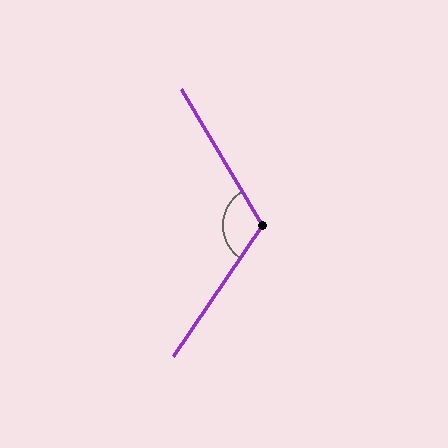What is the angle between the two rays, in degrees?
Approximately 114 degrees.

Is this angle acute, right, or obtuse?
It is obtuse.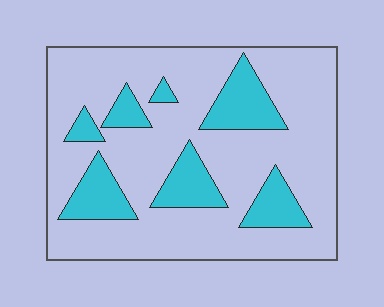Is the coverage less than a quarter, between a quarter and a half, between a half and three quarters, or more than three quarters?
Less than a quarter.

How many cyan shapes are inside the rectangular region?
7.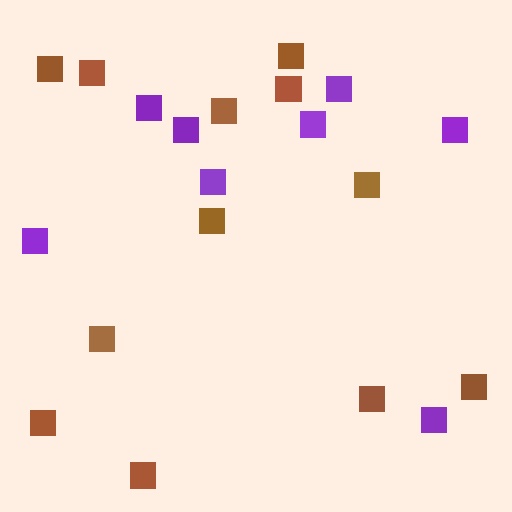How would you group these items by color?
There are 2 groups: one group of purple squares (8) and one group of brown squares (12).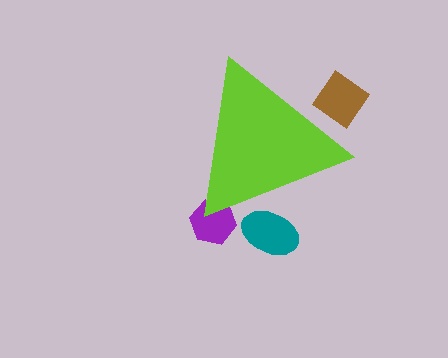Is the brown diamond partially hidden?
Yes, the brown diamond is partially hidden behind the lime triangle.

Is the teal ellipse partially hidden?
Yes, the teal ellipse is partially hidden behind the lime triangle.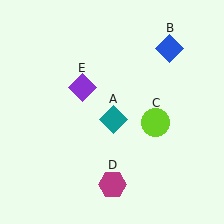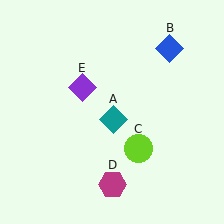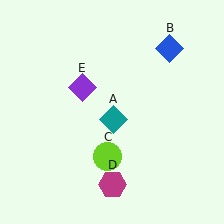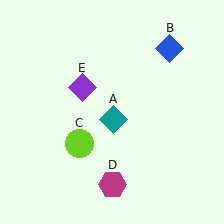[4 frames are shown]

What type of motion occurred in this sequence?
The lime circle (object C) rotated clockwise around the center of the scene.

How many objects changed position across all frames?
1 object changed position: lime circle (object C).